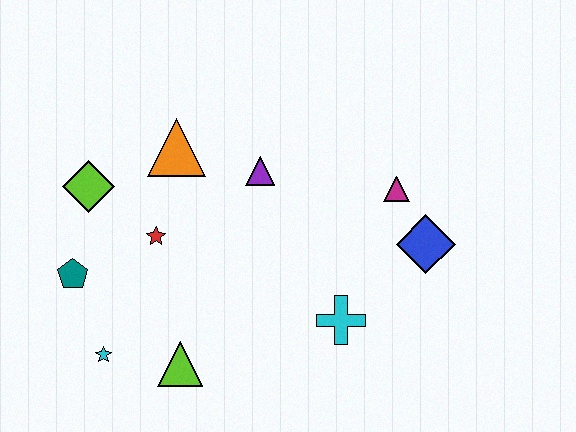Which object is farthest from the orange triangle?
The blue diamond is farthest from the orange triangle.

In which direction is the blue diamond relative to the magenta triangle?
The blue diamond is below the magenta triangle.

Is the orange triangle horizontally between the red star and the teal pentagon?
No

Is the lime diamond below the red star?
No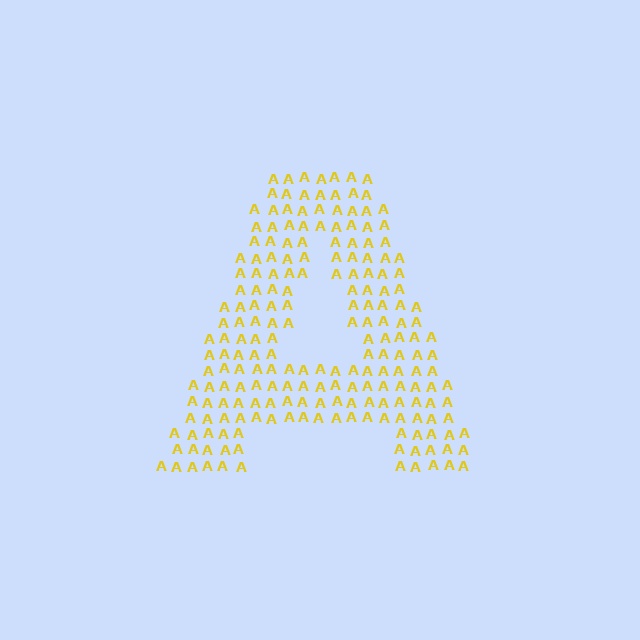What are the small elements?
The small elements are letter A's.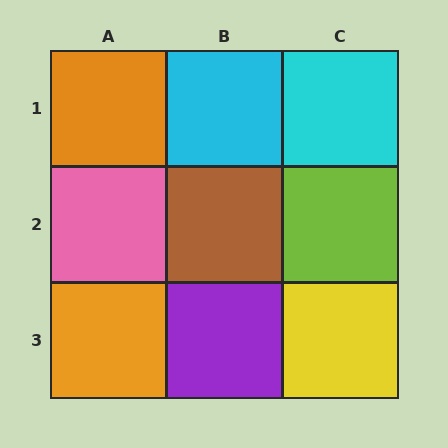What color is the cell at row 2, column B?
Brown.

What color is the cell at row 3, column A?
Orange.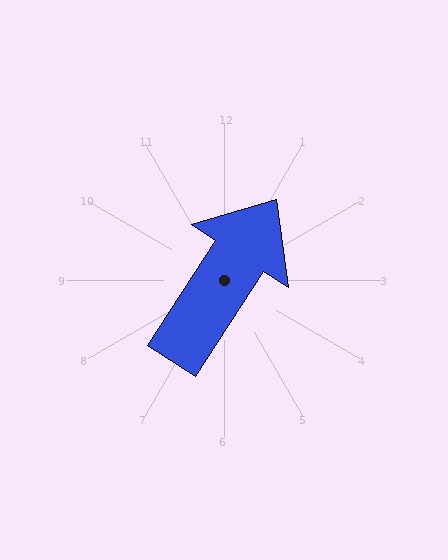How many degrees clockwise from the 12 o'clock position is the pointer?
Approximately 33 degrees.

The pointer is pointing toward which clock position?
Roughly 1 o'clock.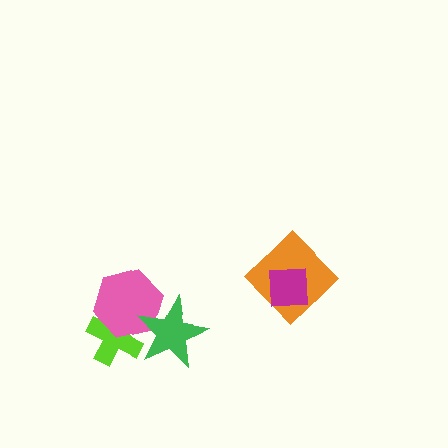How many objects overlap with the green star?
2 objects overlap with the green star.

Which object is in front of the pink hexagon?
The green star is in front of the pink hexagon.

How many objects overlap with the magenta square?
1 object overlaps with the magenta square.